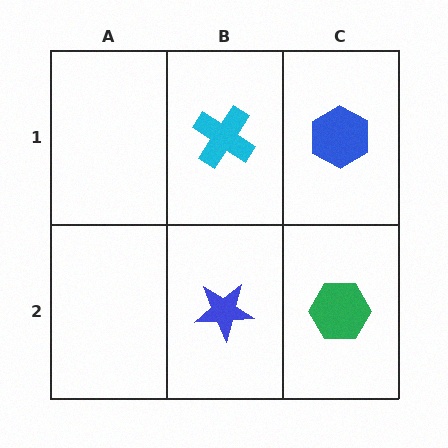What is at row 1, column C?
A blue hexagon.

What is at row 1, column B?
A cyan cross.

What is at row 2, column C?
A green hexagon.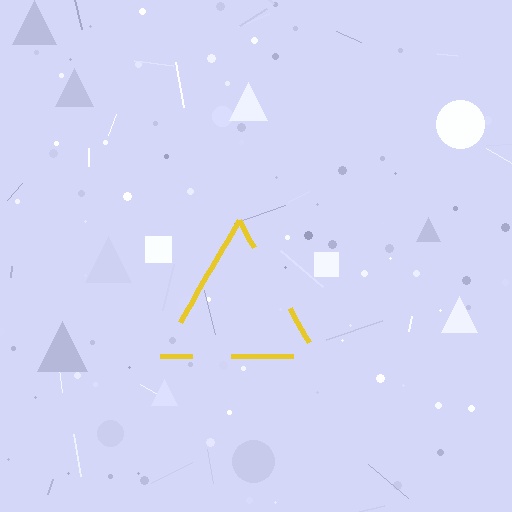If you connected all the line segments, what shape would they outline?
They would outline a triangle.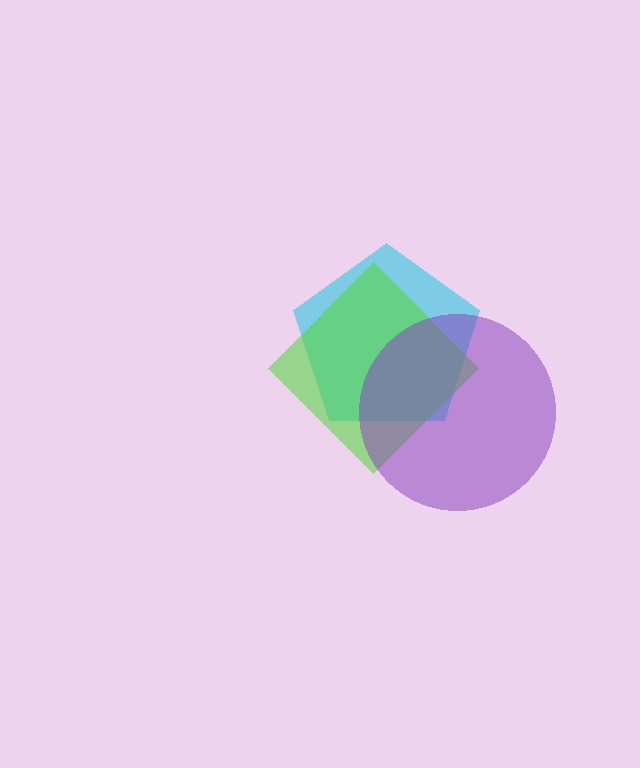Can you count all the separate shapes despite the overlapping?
Yes, there are 3 separate shapes.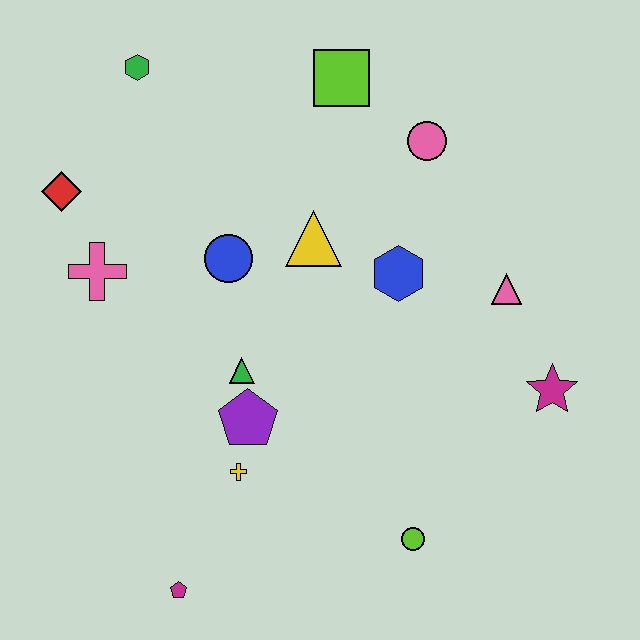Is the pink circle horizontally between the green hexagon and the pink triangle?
Yes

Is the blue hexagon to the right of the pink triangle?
No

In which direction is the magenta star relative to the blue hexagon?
The magenta star is to the right of the blue hexagon.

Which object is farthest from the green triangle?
The green hexagon is farthest from the green triangle.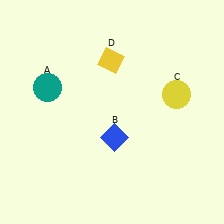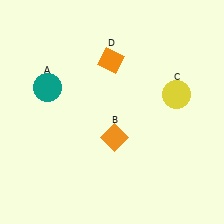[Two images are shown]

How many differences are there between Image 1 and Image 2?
There are 2 differences between the two images.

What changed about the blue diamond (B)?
In Image 1, B is blue. In Image 2, it changed to orange.